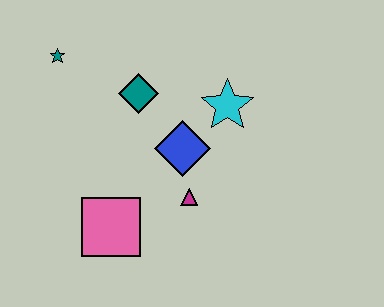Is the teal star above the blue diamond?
Yes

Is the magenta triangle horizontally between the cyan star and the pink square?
Yes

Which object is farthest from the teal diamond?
The pink square is farthest from the teal diamond.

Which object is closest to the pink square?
The magenta triangle is closest to the pink square.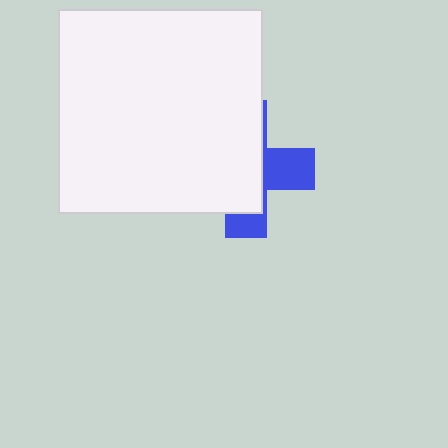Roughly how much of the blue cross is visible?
A small part of it is visible (roughly 35%).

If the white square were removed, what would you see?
You would see the complete blue cross.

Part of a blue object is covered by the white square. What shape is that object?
It is a cross.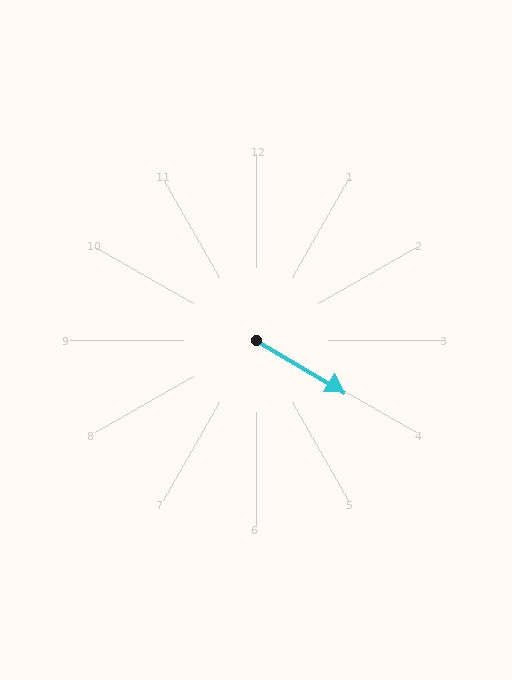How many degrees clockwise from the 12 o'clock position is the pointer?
Approximately 120 degrees.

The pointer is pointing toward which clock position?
Roughly 4 o'clock.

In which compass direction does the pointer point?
Southeast.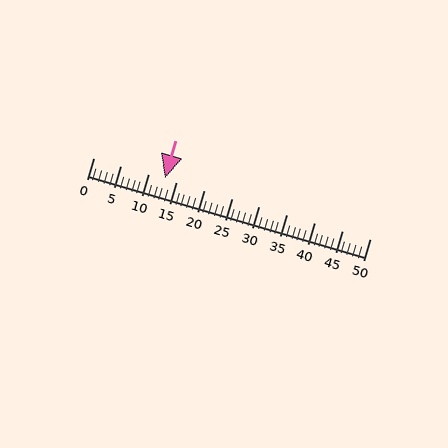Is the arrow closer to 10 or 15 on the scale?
The arrow is closer to 15.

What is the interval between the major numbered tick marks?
The major tick marks are spaced 5 units apart.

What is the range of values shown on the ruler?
The ruler shows values from 0 to 50.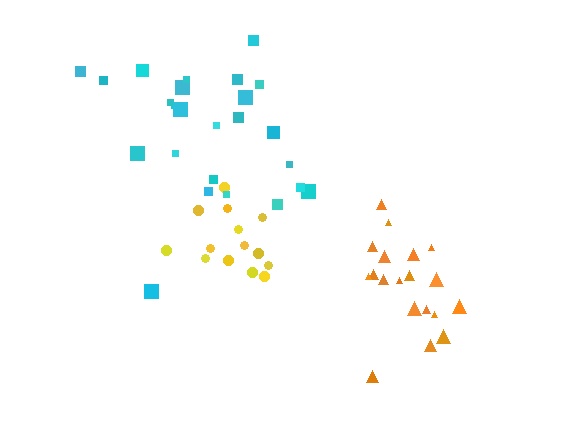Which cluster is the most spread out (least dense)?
Cyan.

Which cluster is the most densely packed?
Yellow.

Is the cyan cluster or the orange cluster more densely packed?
Orange.